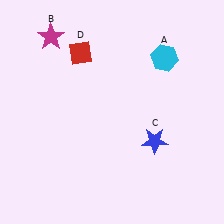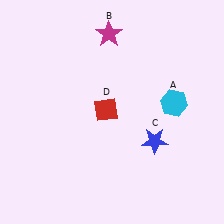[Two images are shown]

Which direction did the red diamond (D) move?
The red diamond (D) moved down.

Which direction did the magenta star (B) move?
The magenta star (B) moved right.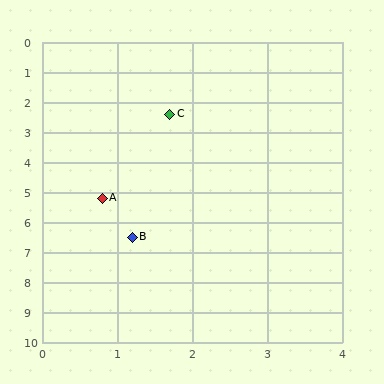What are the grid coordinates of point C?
Point C is at approximately (1.7, 2.4).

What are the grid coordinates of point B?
Point B is at approximately (1.2, 6.5).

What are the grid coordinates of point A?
Point A is at approximately (0.8, 5.2).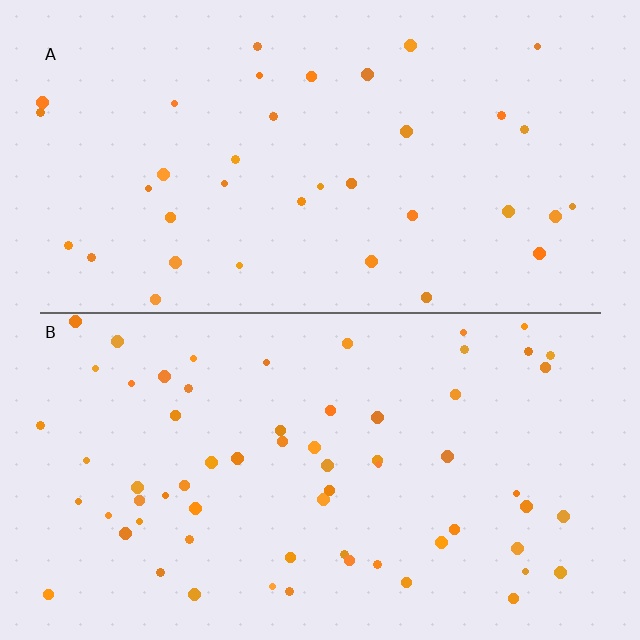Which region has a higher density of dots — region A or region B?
B (the bottom).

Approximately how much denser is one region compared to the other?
Approximately 1.8× — region B over region A.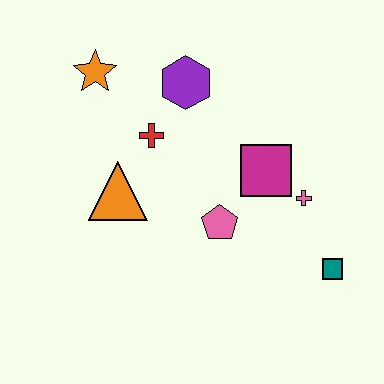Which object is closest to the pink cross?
The magenta square is closest to the pink cross.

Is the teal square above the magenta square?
No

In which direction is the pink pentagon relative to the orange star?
The pink pentagon is below the orange star.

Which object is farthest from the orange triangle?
The teal square is farthest from the orange triangle.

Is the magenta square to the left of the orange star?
No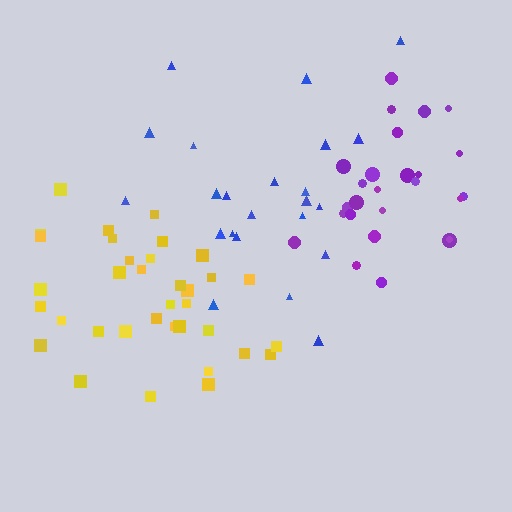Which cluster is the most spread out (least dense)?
Blue.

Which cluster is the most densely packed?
Purple.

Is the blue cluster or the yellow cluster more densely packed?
Yellow.